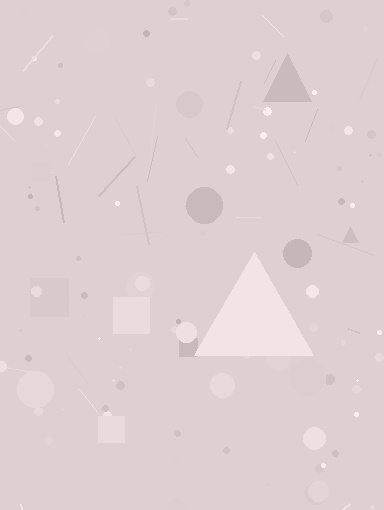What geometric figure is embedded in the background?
A triangle is embedded in the background.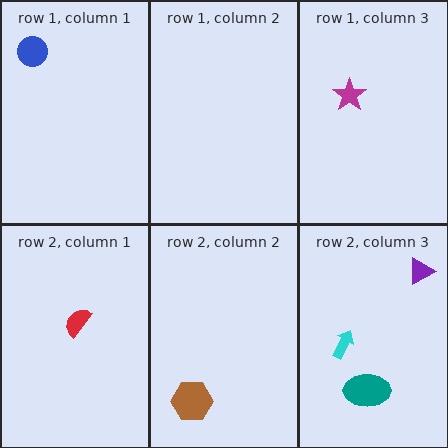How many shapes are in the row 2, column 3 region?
3.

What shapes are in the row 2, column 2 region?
The brown hexagon.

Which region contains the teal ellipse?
The row 2, column 3 region.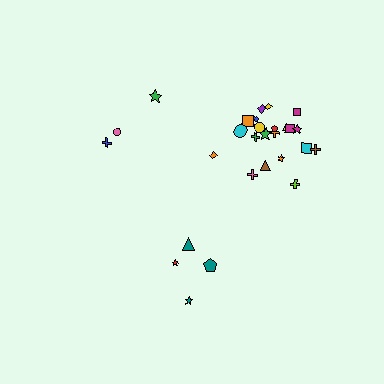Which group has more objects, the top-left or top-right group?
The top-right group.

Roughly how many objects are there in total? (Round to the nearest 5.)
Roughly 30 objects in total.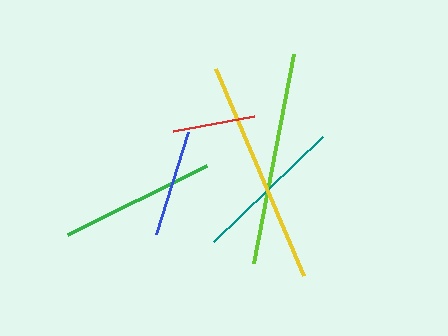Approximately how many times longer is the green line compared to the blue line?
The green line is approximately 1.5 times the length of the blue line.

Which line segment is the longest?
The yellow line is the longest at approximately 224 pixels.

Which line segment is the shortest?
The red line is the shortest at approximately 82 pixels.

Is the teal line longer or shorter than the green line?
The green line is longer than the teal line.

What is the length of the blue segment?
The blue segment is approximately 107 pixels long.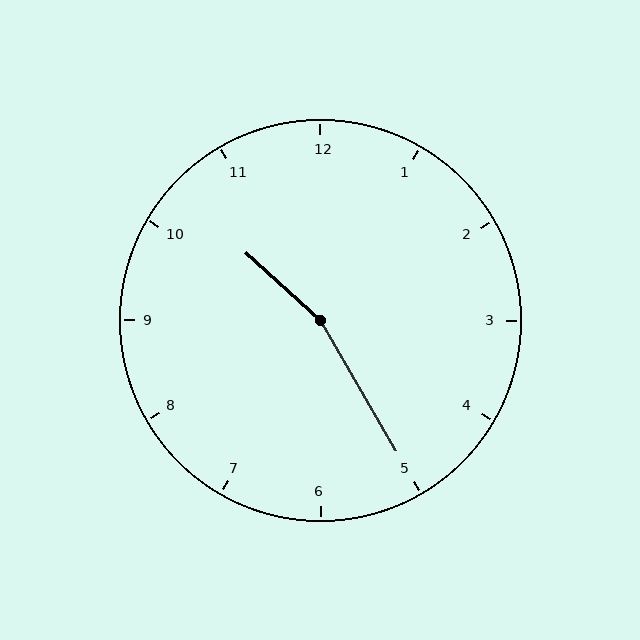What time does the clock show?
10:25.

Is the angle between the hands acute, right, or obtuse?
It is obtuse.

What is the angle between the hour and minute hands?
Approximately 162 degrees.